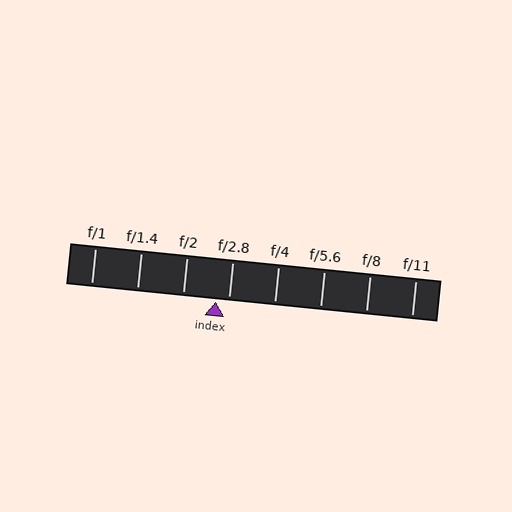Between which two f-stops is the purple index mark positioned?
The index mark is between f/2 and f/2.8.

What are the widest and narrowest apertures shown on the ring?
The widest aperture shown is f/1 and the narrowest is f/11.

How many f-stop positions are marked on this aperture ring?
There are 8 f-stop positions marked.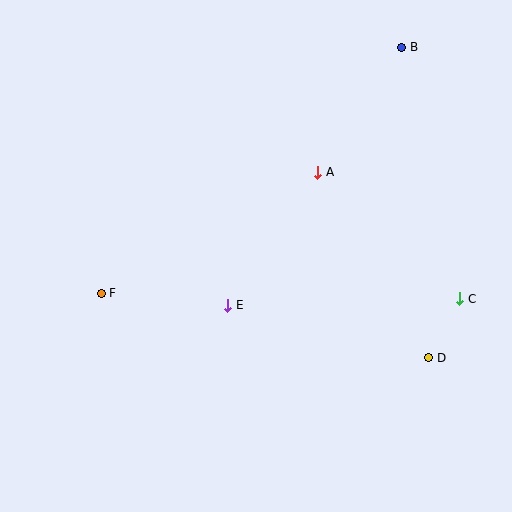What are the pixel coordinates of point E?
Point E is at (228, 305).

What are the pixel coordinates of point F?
Point F is at (101, 293).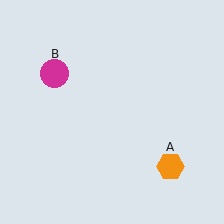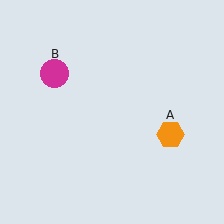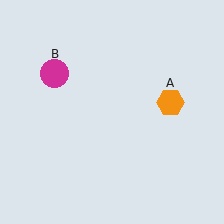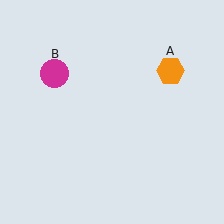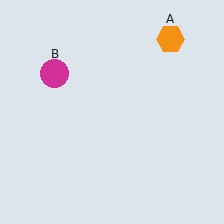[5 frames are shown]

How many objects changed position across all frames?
1 object changed position: orange hexagon (object A).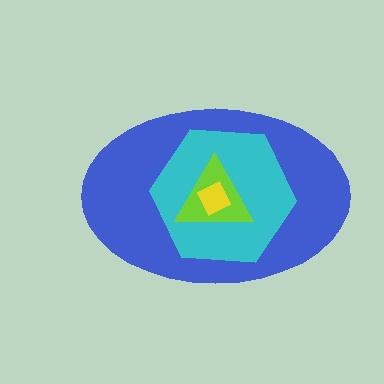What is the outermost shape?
The blue ellipse.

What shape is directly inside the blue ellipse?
The cyan hexagon.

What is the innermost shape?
The yellow diamond.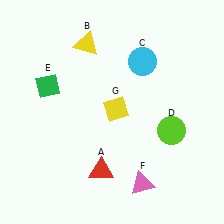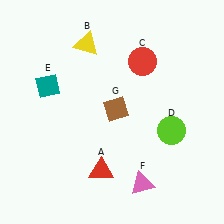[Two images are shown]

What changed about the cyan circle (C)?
In Image 1, C is cyan. In Image 2, it changed to red.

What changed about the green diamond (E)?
In Image 1, E is green. In Image 2, it changed to teal.